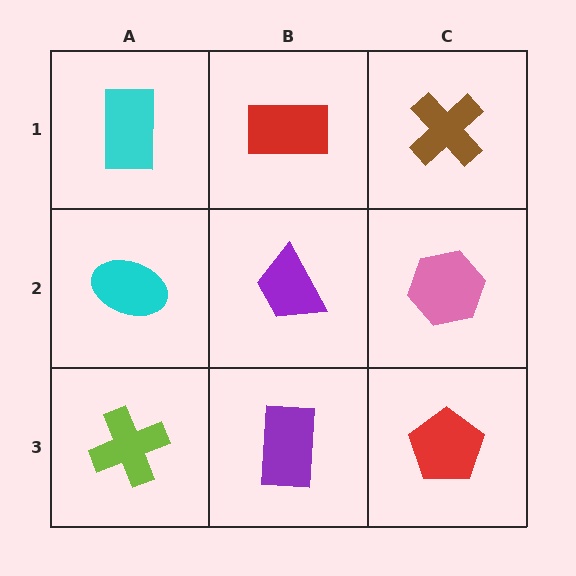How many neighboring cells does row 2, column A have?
3.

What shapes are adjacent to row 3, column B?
A purple trapezoid (row 2, column B), a lime cross (row 3, column A), a red pentagon (row 3, column C).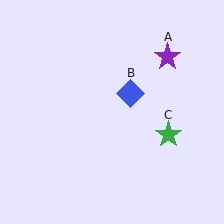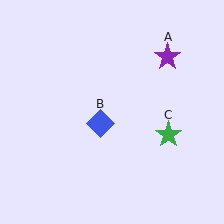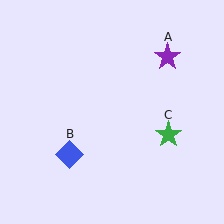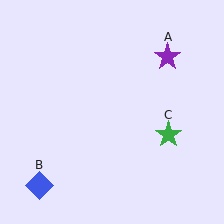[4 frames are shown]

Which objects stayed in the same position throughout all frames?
Purple star (object A) and green star (object C) remained stationary.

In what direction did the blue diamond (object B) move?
The blue diamond (object B) moved down and to the left.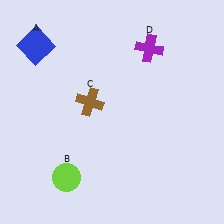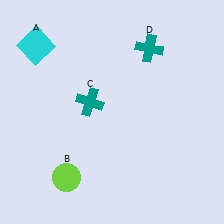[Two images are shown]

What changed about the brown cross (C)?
In Image 1, C is brown. In Image 2, it changed to teal.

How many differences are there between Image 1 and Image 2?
There are 3 differences between the two images.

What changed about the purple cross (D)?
In Image 1, D is purple. In Image 2, it changed to teal.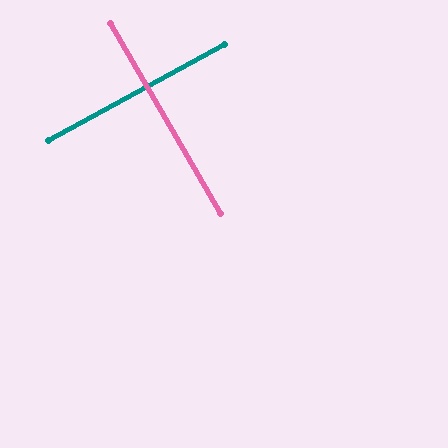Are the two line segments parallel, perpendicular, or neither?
Perpendicular — they meet at approximately 89°.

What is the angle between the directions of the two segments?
Approximately 89 degrees.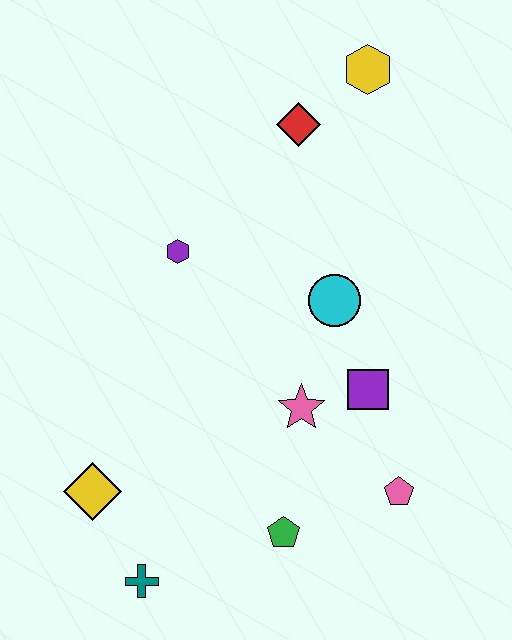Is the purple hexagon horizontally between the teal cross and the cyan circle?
Yes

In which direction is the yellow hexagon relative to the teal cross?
The yellow hexagon is above the teal cross.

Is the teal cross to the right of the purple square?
No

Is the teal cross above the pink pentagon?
No